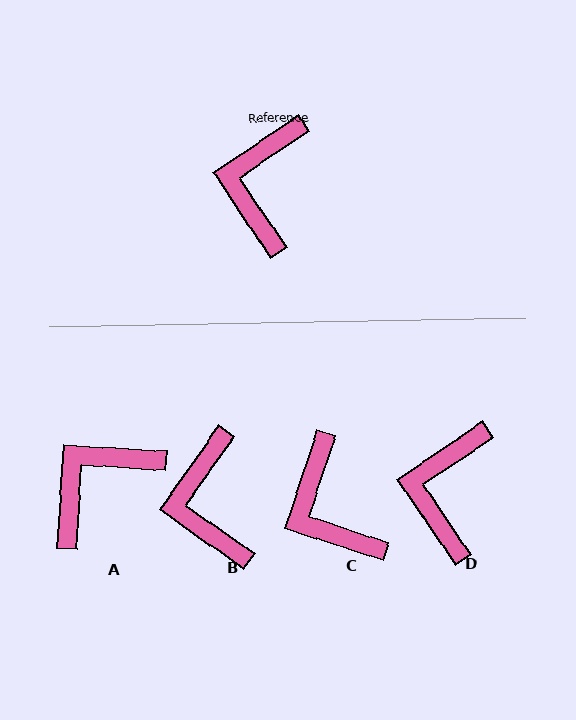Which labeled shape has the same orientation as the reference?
D.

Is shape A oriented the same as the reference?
No, it is off by about 38 degrees.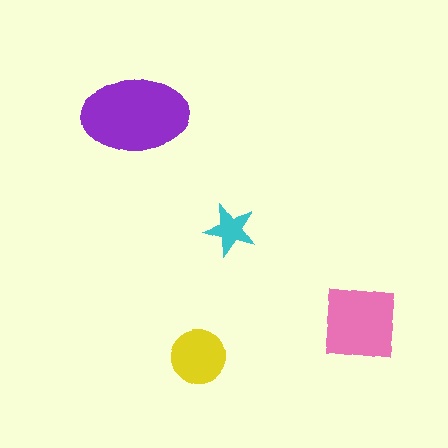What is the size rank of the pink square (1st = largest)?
2nd.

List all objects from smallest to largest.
The cyan star, the yellow circle, the pink square, the purple ellipse.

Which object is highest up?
The purple ellipse is topmost.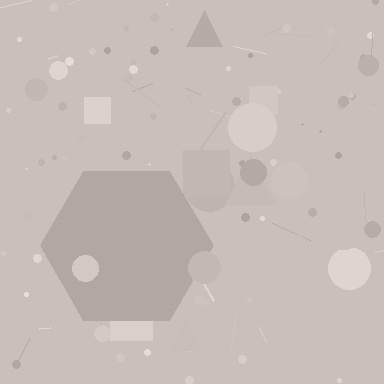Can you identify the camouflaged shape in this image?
The camouflaged shape is a hexagon.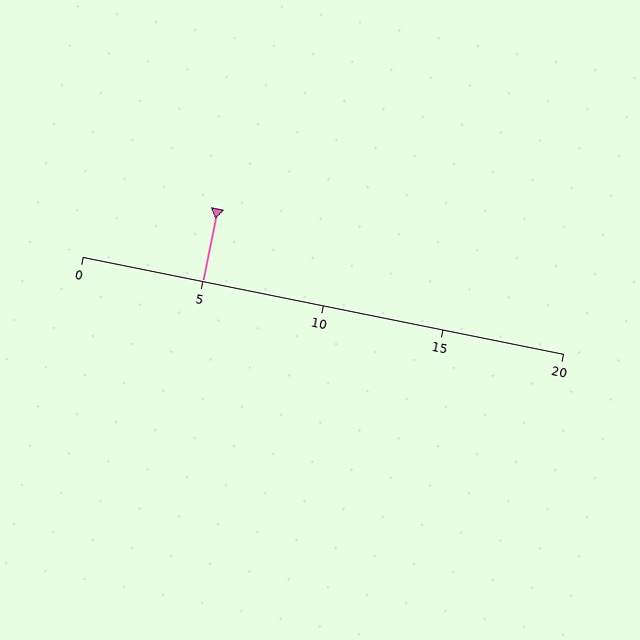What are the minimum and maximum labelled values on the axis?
The axis runs from 0 to 20.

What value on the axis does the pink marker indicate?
The marker indicates approximately 5.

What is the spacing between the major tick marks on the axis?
The major ticks are spaced 5 apart.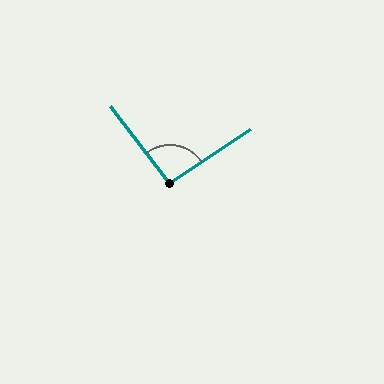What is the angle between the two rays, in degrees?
Approximately 94 degrees.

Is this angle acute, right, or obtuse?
It is approximately a right angle.